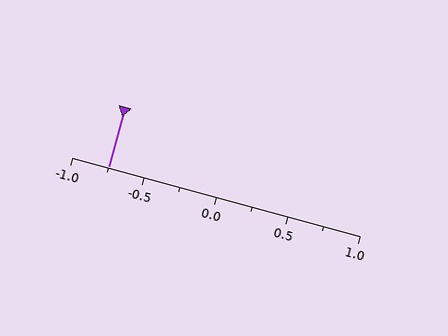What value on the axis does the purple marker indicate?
The marker indicates approximately -0.75.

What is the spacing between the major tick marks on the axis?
The major ticks are spaced 0.5 apart.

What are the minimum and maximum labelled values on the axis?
The axis runs from -1.0 to 1.0.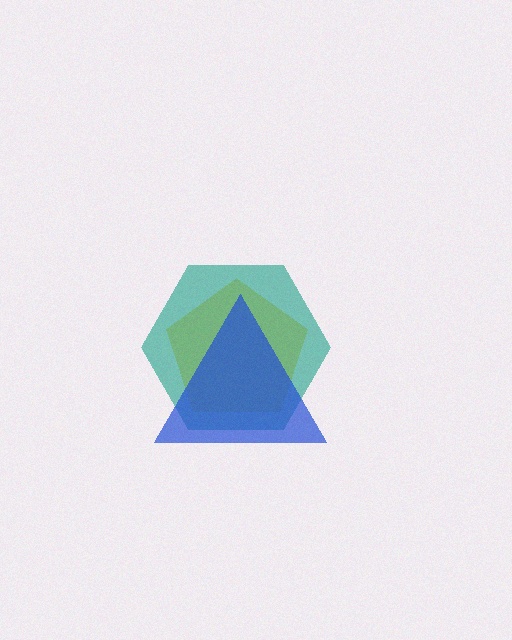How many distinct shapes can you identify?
There are 3 distinct shapes: a yellow pentagon, a teal hexagon, a blue triangle.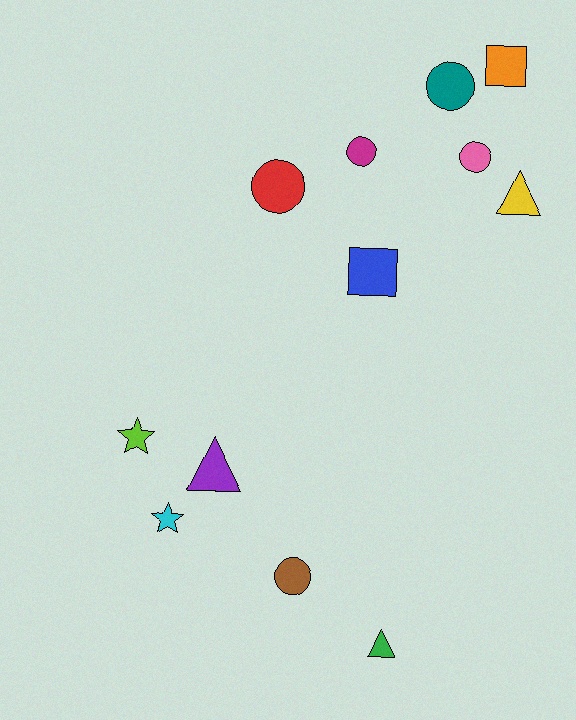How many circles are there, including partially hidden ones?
There are 5 circles.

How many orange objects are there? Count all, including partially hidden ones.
There is 1 orange object.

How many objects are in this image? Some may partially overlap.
There are 12 objects.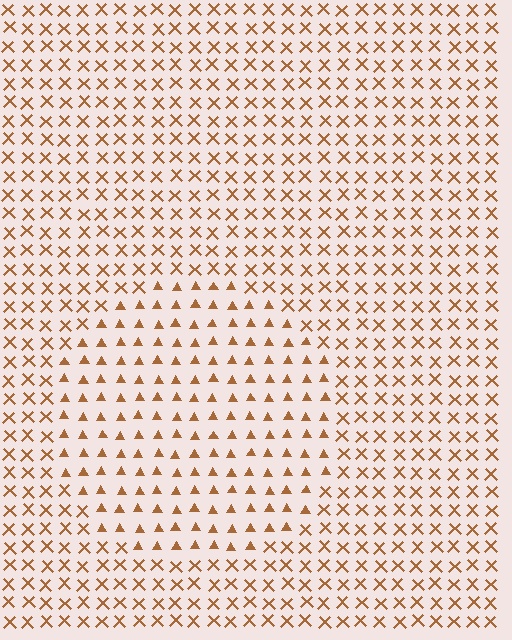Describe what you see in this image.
The image is filled with small brown elements arranged in a uniform grid. A circle-shaped region contains triangles, while the surrounding area contains X marks. The boundary is defined purely by the change in element shape.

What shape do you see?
I see a circle.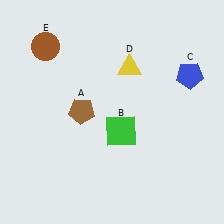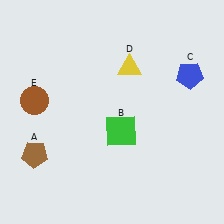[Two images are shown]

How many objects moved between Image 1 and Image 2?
2 objects moved between the two images.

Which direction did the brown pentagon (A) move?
The brown pentagon (A) moved left.